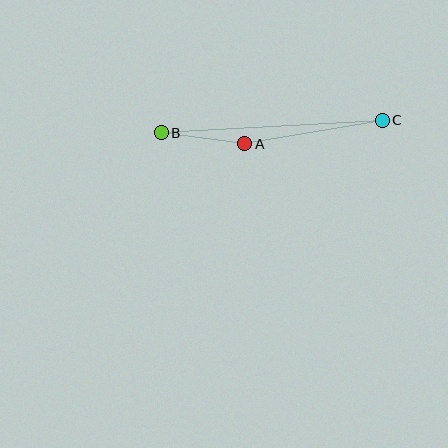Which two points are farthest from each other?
Points B and C are farthest from each other.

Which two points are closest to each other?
Points A and B are closest to each other.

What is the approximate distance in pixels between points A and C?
The distance between A and C is approximately 140 pixels.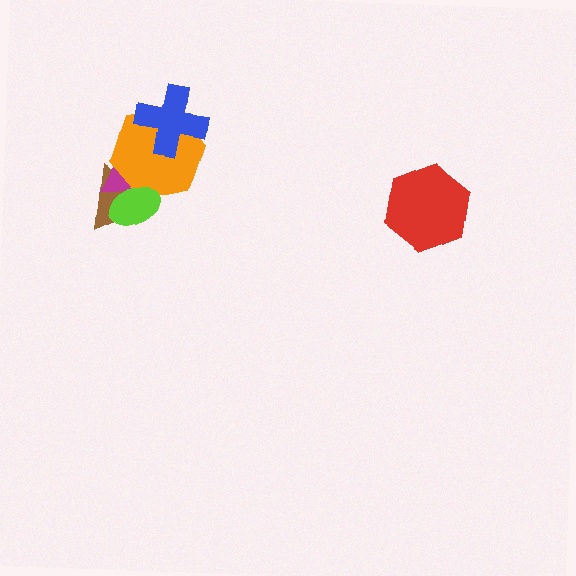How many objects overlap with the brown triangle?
3 objects overlap with the brown triangle.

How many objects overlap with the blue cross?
1 object overlaps with the blue cross.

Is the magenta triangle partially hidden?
Yes, it is partially covered by another shape.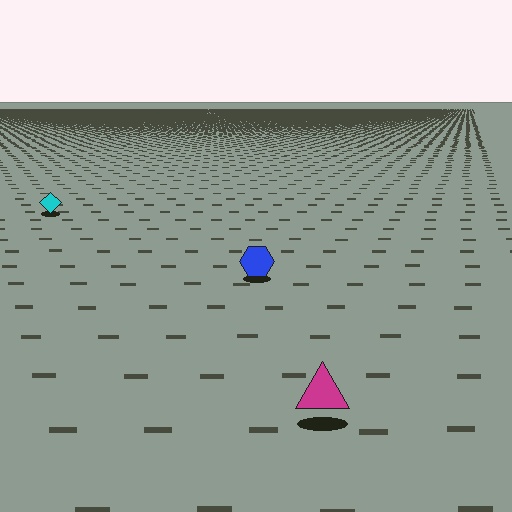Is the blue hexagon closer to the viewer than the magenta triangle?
No. The magenta triangle is closer — you can tell from the texture gradient: the ground texture is coarser near it.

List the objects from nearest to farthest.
From nearest to farthest: the magenta triangle, the blue hexagon, the cyan diamond.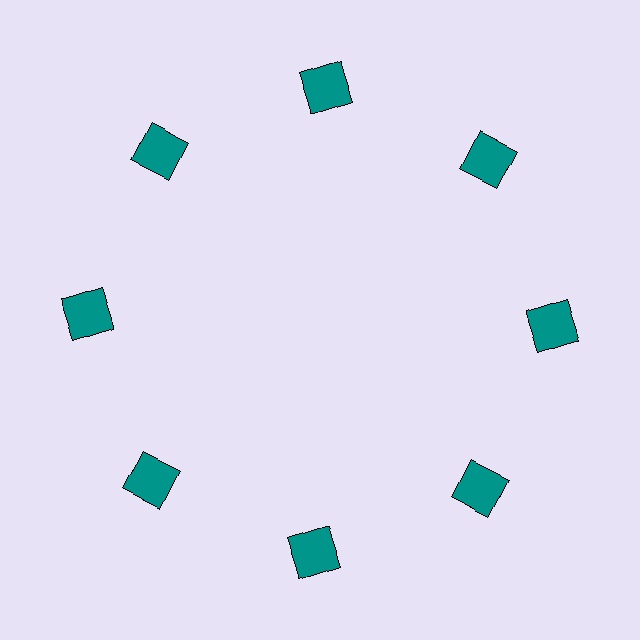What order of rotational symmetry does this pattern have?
This pattern has 8-fold rotational symmetry.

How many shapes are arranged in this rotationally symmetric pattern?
There are 8 shapes, arranged in 8 groups of 1.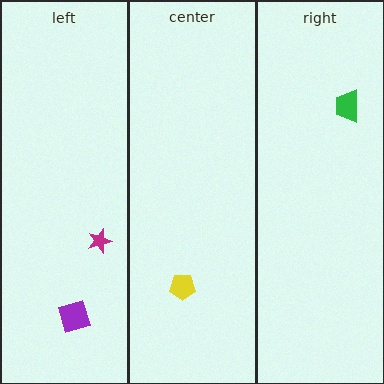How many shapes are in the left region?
2.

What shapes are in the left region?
The purple diamond, the magenta star.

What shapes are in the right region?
The green trapezoid.